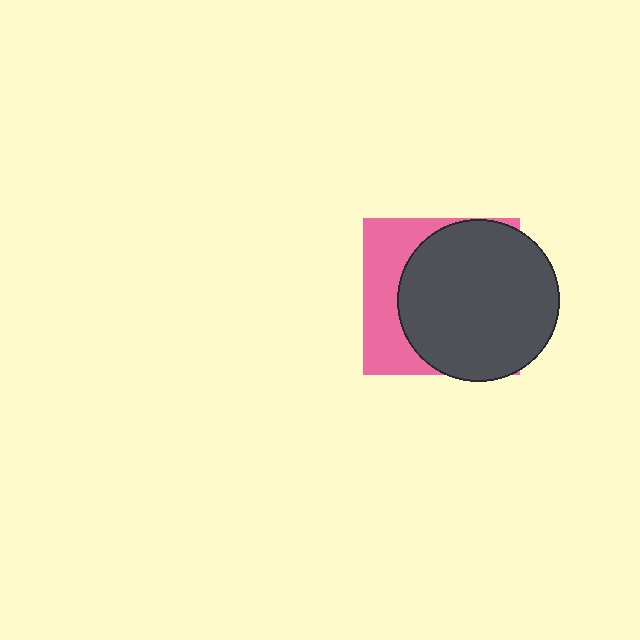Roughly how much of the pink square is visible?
A small part of it is visible (roughly 33%).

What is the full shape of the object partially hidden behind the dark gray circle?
The partially hidden object is a pink square.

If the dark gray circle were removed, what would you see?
You would see the complete pink square.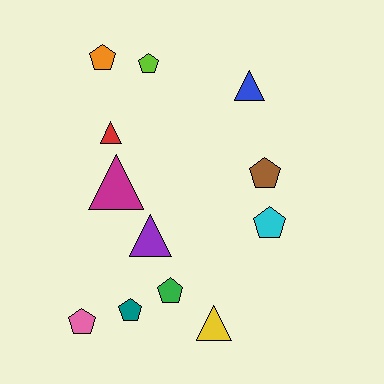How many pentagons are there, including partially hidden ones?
There are 7 pentagons.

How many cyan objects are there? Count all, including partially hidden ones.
There is 1 cyan object.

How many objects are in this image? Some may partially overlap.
There are 12 objects.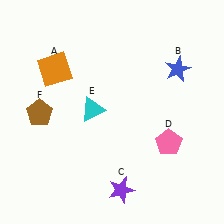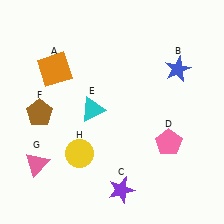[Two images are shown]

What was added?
A pink triangle (G), a yellow circle (H) were added in Image 2.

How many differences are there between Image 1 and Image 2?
There are 2 differences between the two images.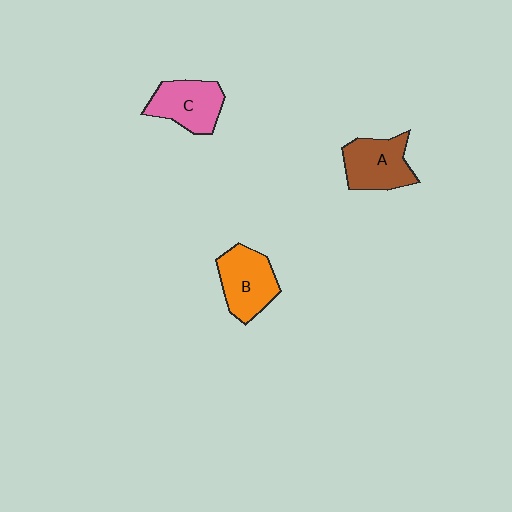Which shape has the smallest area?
Shape C (pink).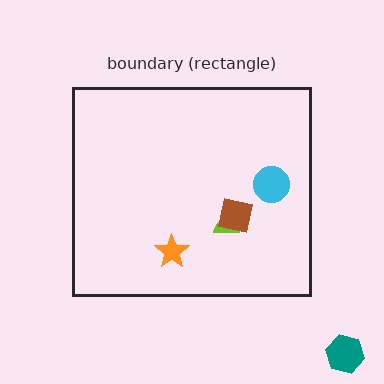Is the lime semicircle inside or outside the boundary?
Inside.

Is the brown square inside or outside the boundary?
Inside.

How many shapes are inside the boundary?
4 inside, 1 outside.